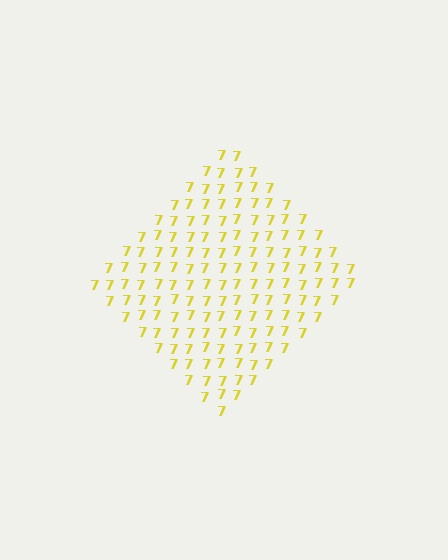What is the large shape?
The large shape is a diamond.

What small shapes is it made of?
It is made of small digit 7's.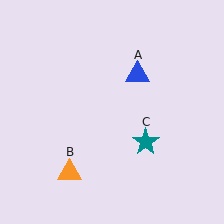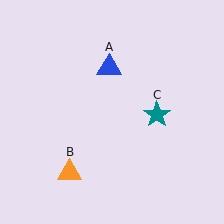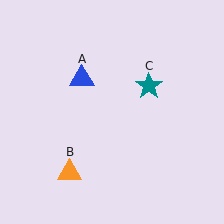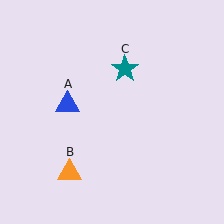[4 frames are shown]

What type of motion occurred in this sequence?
The blue triangle (object A), teal star (object C) rotated counterclockwise around the center of the scene.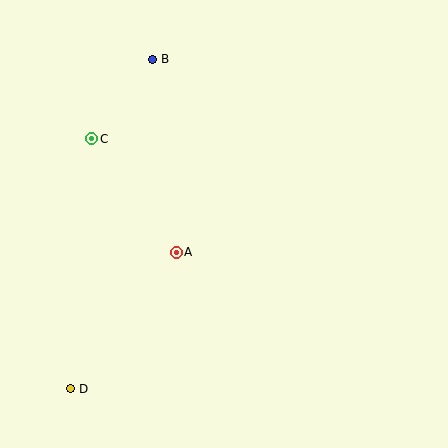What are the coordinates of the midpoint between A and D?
The midpoint between A and D is at (123, 321).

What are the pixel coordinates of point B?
Point B is at (153, 59).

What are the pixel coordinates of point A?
Point A is at (176, 252).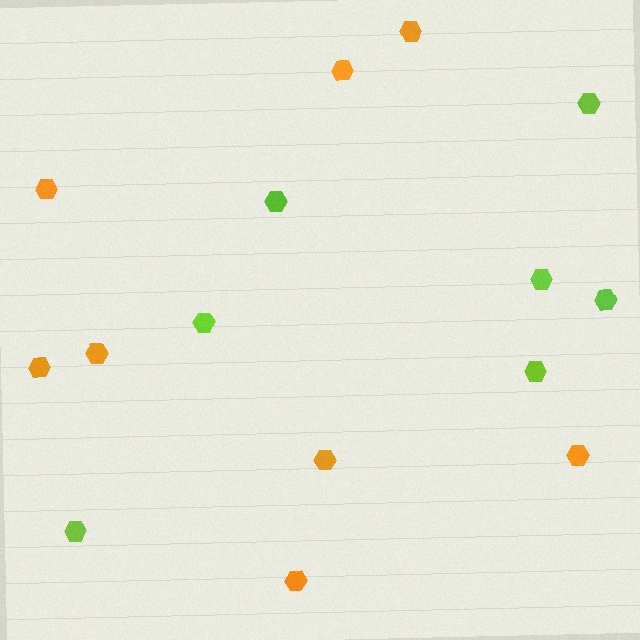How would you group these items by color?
There are 2 groups: one group of lime hexagons (7) and one group of orange hexagons (8).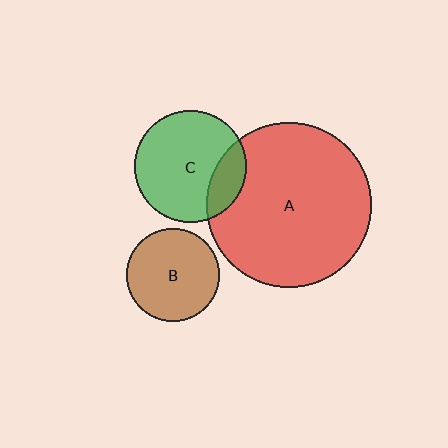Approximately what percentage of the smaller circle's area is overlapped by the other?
Approximately 20%.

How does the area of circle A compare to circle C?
Approximately 2.2 times.